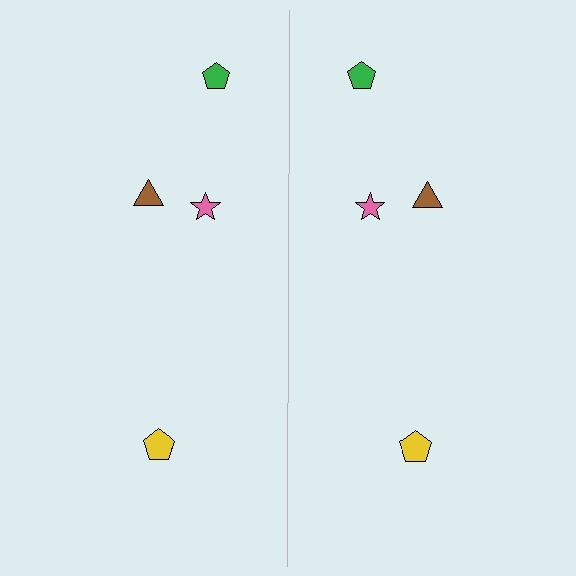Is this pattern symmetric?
Yes, this pattern has bilateral (reflection) symmetry.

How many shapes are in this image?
There are 8 shapes in this image.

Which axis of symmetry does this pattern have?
The pattern has a vertical axis of symmetry running through the center of the image.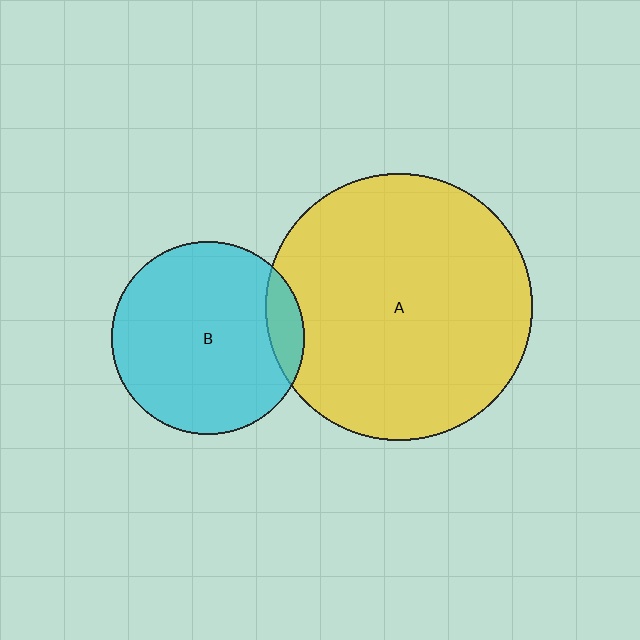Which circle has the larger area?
Circle A (yellow).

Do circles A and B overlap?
Yes.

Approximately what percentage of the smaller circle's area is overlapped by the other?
Approximately 10%.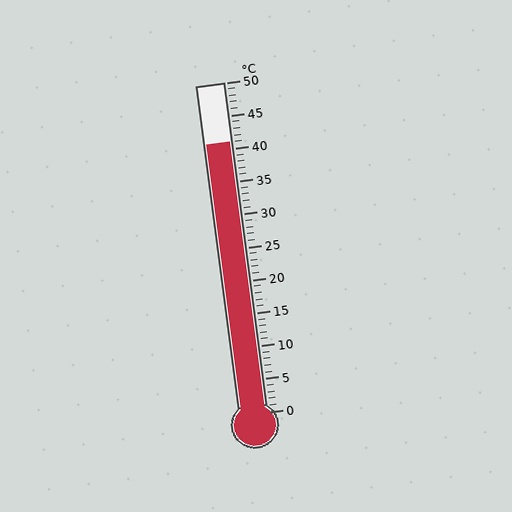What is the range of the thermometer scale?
The thermometer scale ranges from 0°C to 50°C.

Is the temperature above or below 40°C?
The temperature is above 40°C.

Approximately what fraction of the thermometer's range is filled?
The thermometer is filled to approximately 80% of its range.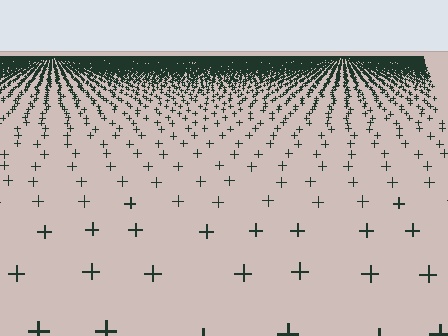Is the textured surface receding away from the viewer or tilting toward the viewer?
The surface is receding away from the viewer. Texture elements get smaller and denser toward the top.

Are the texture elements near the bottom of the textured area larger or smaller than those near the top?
Larger. Near the bottom, elements are closer to the viewer and appear at a bigger on-screen size.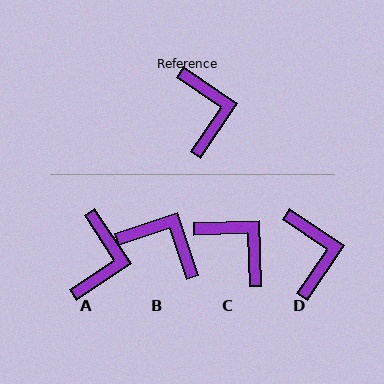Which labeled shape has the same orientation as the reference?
D.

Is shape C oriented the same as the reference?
No, it is off by about 36 degrees.